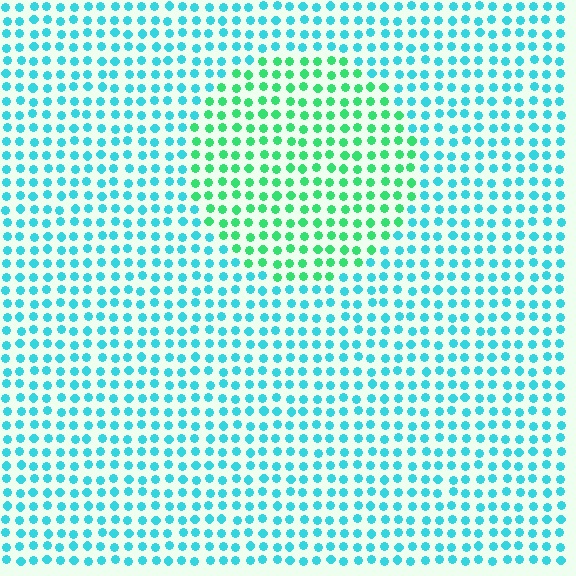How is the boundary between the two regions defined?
The boundary is defined purely by a slight shift in hue (about 43 degrees). Spacing, size, and orientation are identical on both sides.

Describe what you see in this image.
The image is filled with small cyan elements in a uniform arrangement. A circle-shaped region is visible where the elements are tinted to a slightly different hue, forming a subtle color boundary.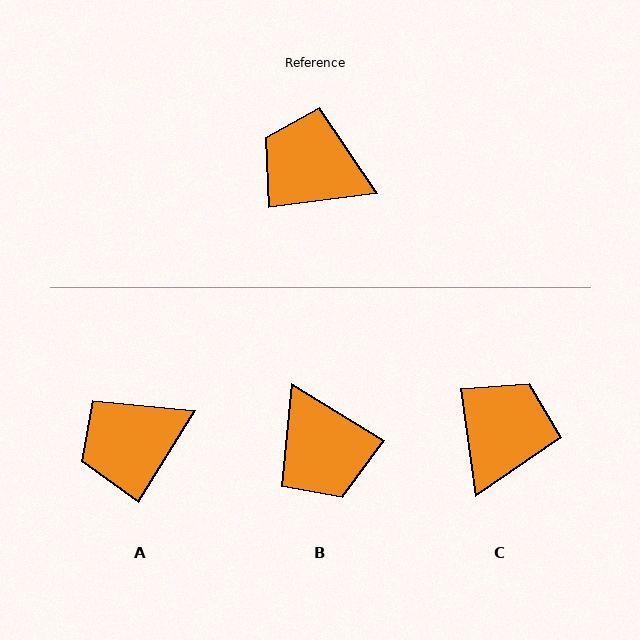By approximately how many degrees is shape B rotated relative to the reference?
Approximately 141 degrees counter-clockwise.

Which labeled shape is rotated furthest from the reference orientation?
B, about 141 degrees away.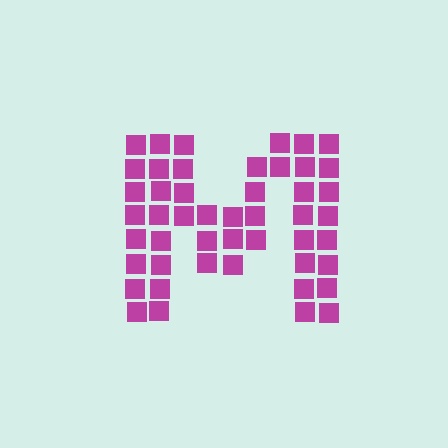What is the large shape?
The large shape is the letter M.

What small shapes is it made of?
It is made of small squares.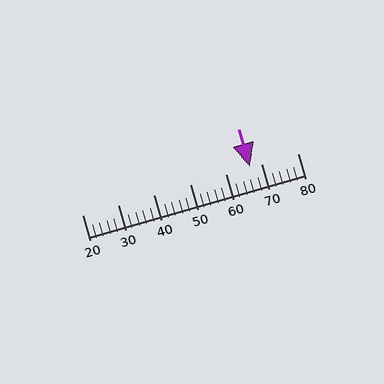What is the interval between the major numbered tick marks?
The major tick marks are spaced 10 units apart.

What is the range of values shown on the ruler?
The ruler shows values from 20 to 80.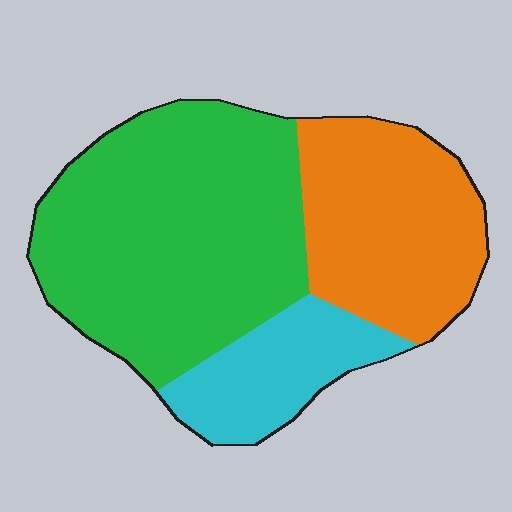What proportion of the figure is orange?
Orange covers 30% of the figure.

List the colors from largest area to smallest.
From largest to smallest: green, orange, cyan.